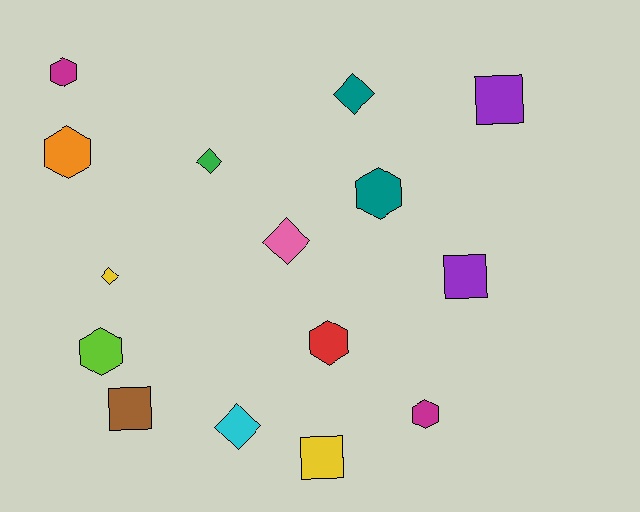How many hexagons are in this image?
There are 6 hexagons.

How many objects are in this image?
There are 15 objects.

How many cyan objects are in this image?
There is 1 cyan object.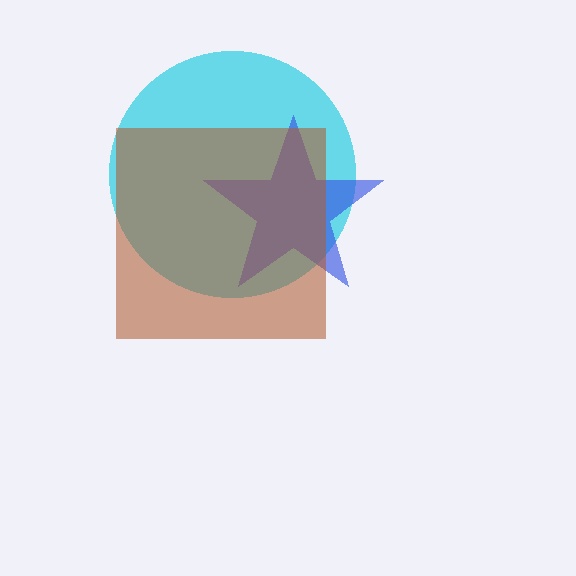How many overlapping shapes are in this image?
There are 3 overlapping shapes in the image.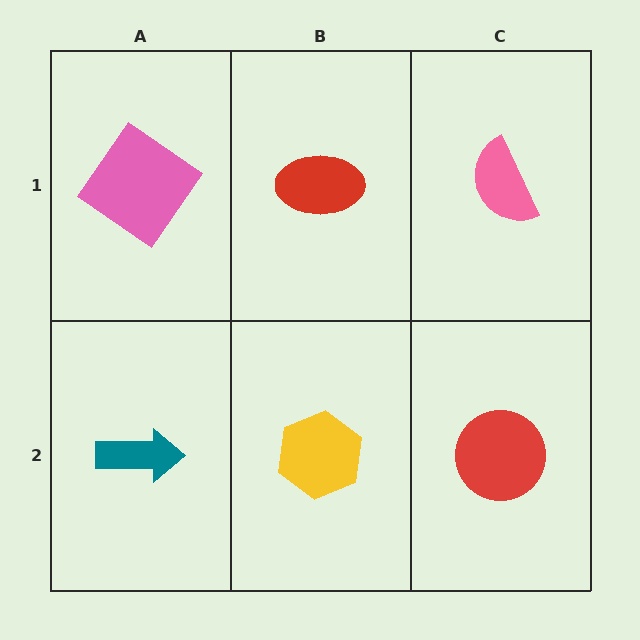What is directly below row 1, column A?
A teal arrow.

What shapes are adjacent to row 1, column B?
A yellow hexagon (row 2, column B), a pink diamond (row 1, column A), a pink semicircle (row 1, column C).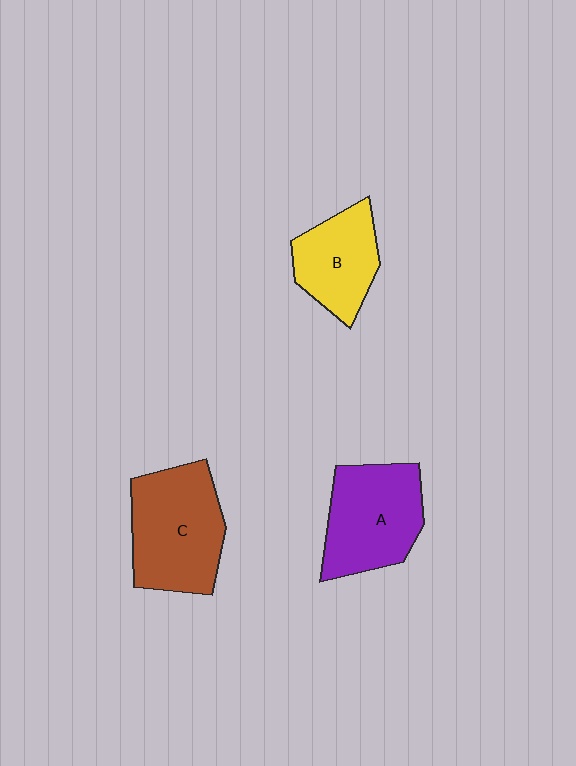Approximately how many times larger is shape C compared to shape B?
Approximately 1.5 times.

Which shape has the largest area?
Shape C (brown).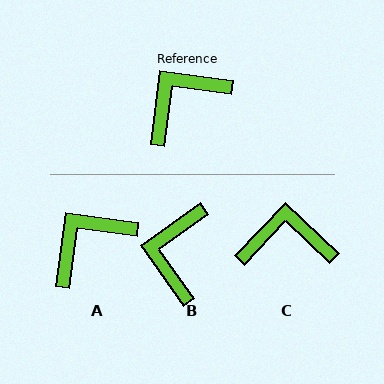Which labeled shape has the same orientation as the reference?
A.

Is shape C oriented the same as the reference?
No, it is off by about 36 degrees.